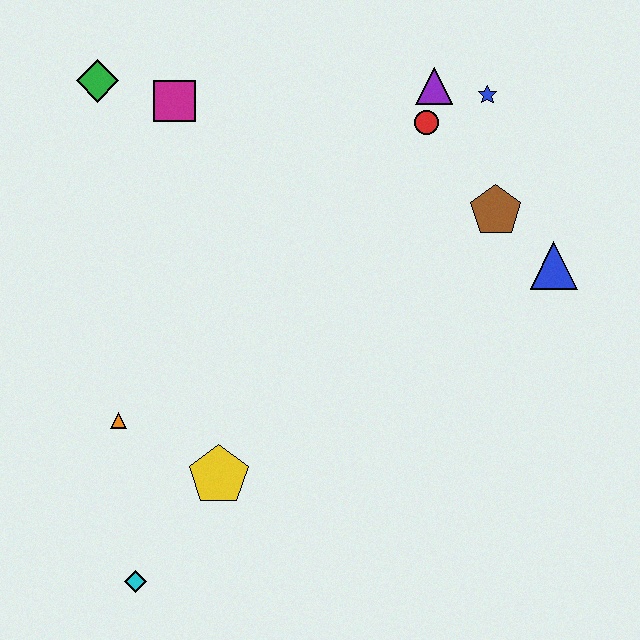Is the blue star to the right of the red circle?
Yes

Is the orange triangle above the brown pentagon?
No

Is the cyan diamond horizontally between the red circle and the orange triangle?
Yes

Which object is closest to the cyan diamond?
The yellow pentagon is closest to the cyan diamond.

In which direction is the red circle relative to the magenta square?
The red circle is to the right of the magenta square.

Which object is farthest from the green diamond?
The cyan diamond is farthest from the green diamond.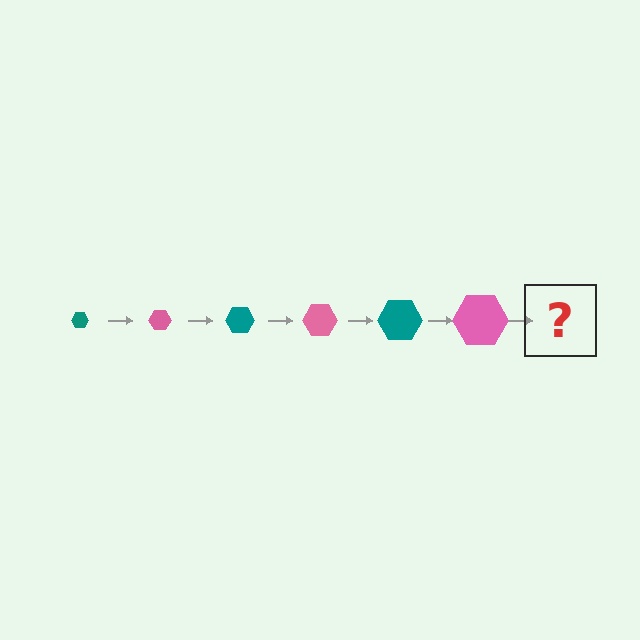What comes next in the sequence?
The next element should be a teal hexagon, larger than the previous one.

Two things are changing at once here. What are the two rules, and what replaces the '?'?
The two rules are that the hexagon grows larger each step and the color cycles through teal and pink. The '?' should be a teal hexagon, larger than the previous one.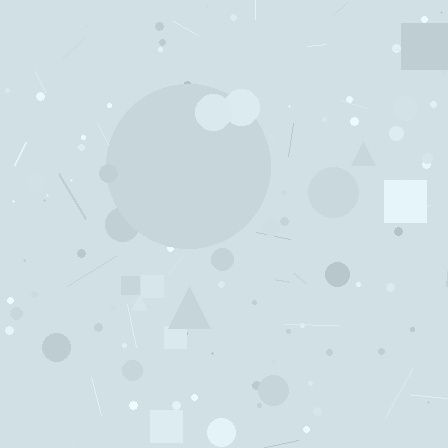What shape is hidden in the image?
A circle is hidden in the image.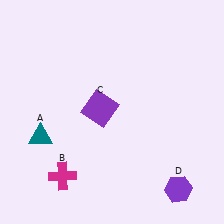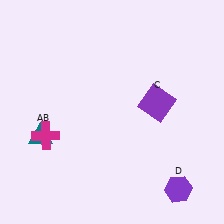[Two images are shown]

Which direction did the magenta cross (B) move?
The magenta cross (B) moved up.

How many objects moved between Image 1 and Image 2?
2 objects moved between the two images.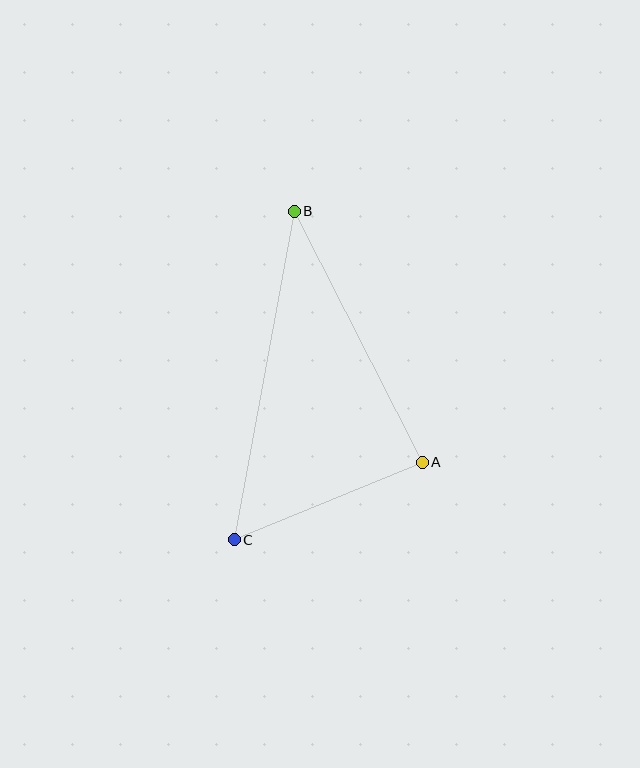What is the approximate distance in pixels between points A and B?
The distance between A and B is approximately 282 pixels.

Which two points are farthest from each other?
Points B and C are farthest from each other.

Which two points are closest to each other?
Points A and C are closest to each other.